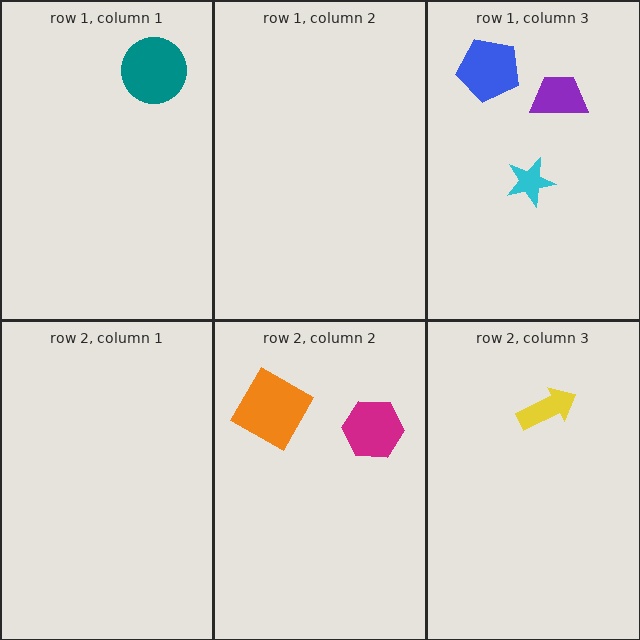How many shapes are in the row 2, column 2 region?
2.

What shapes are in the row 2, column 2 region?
The orange square, the magenta hexagon.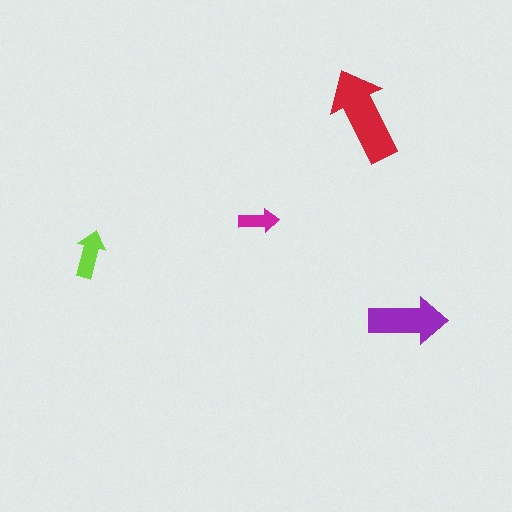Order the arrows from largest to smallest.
the red one, the purple one, the lime one, the magenta one.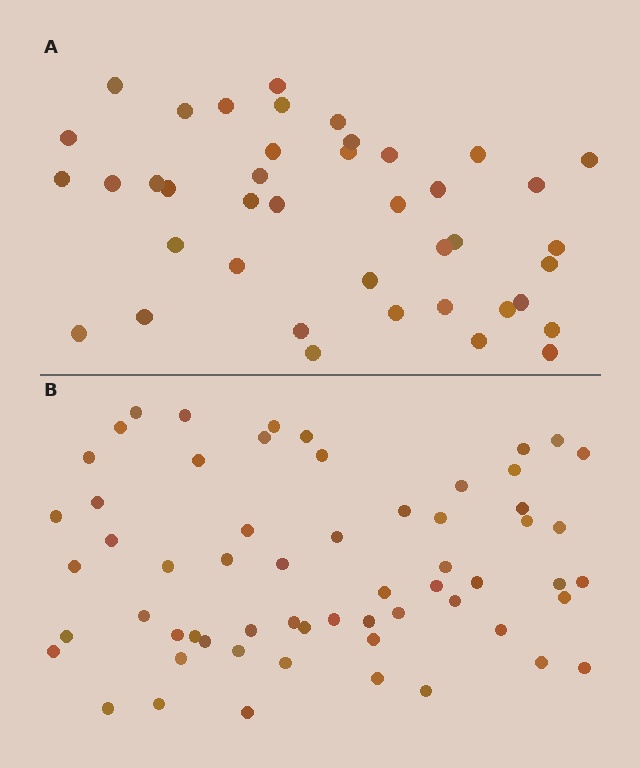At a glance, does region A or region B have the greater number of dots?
Region B (the bottom region) has more dots.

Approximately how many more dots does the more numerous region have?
Region B has approximately 20 more dots than region A.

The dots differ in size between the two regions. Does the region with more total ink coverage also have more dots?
No. Region A has more total ink coverage because its dots are larger, but region B actually contains more individual dots. Total area can be misleading — the number of items is what matters here.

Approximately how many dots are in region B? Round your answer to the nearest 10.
About 60 dots.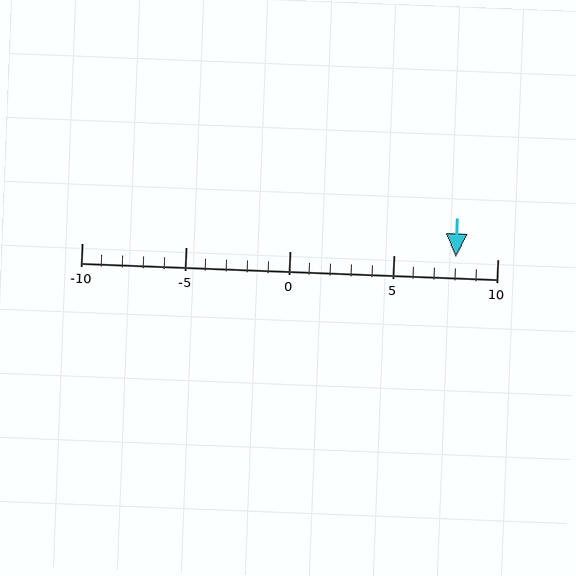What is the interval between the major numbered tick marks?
The major tick marks are spaced 5 units apart.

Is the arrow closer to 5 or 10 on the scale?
The arrow is closer to 10.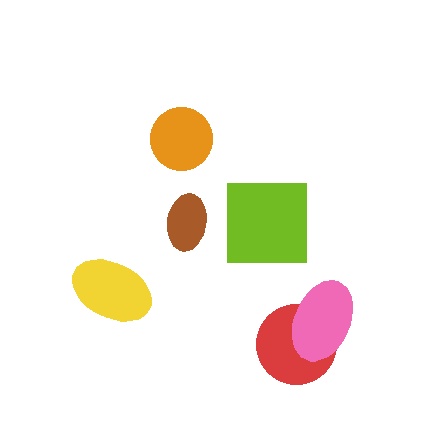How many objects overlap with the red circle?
1 object overlaps with the red circle.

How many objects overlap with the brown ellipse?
0 objects overlap with the brown ellipse.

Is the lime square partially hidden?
No, no other shape covers it.